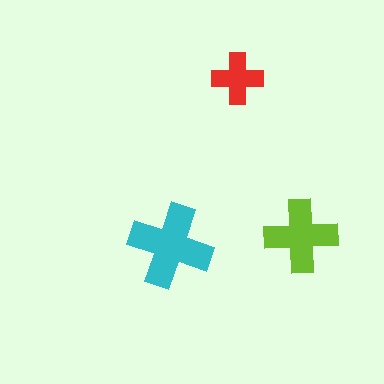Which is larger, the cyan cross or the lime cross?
The cyan one.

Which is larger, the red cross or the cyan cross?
The cyan one.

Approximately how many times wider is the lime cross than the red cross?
About 1.5 times wider.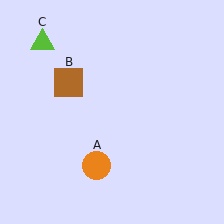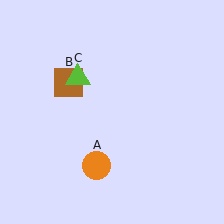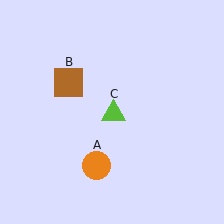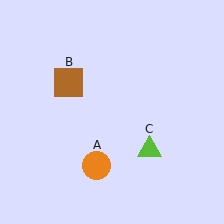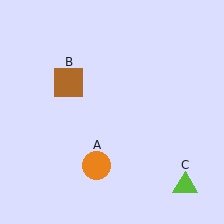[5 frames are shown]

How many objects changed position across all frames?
1 object changed position: lime triangle (object C).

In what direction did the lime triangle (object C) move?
The lime triangle (object C) moved down and to the right.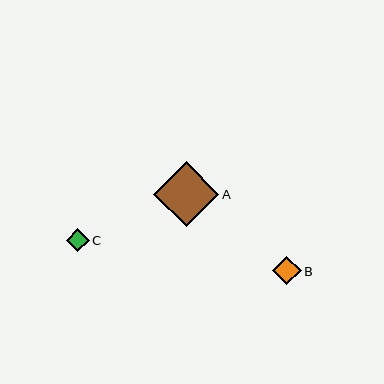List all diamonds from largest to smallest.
From largest to smallest: A, B, C.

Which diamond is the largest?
Diamond A is the largest with a size of approximately 65 pixels.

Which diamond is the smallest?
Diamond C is the smallest with a size of approximately 23 pixels.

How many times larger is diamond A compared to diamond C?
Diamond A is approximately 2.8 times the size of diamond C.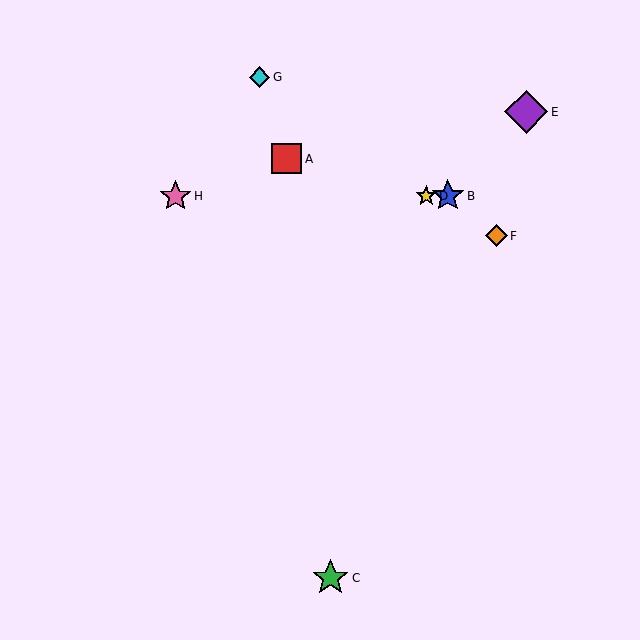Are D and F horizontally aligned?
No, D is at y≈196 and F is at y≈236.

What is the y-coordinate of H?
Object H is at y≈196.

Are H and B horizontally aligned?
Yes, both are at y≈196.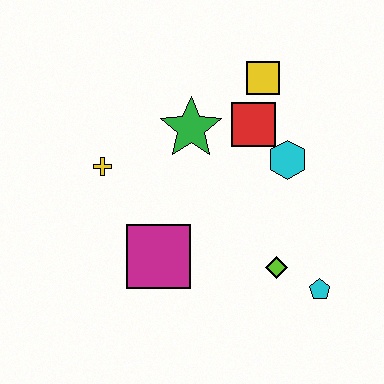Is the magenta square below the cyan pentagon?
No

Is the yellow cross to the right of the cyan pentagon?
No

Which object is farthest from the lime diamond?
The yellow cross is farthest from the lime diamond.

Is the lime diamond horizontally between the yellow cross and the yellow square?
No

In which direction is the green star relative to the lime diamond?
The green star is above the lime diamond.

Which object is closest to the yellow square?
The red square is closest to the yellow square.